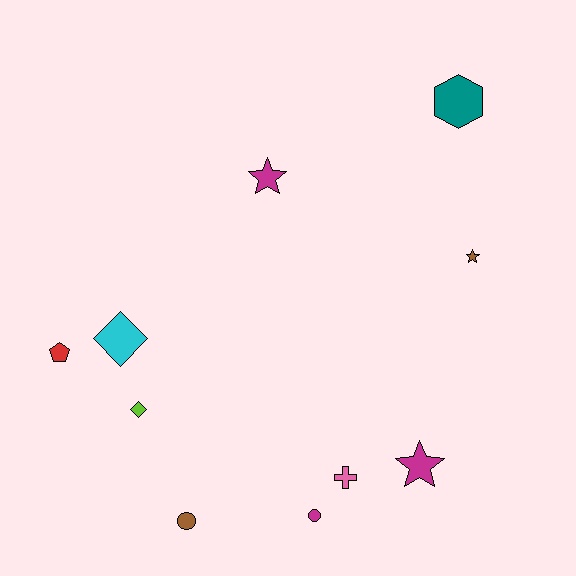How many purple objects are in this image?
There are no purple objects.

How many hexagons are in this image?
There is 1 hexagon.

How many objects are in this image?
There are 10 objects.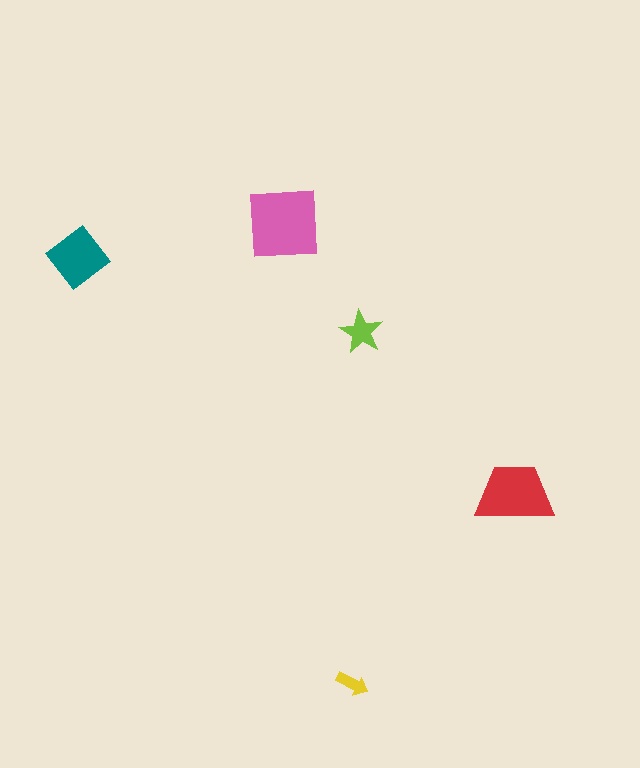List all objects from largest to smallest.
The pink square, the red trapezoid, the teal diamond, the lime star, the yellow arrow.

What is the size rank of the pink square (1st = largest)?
1st.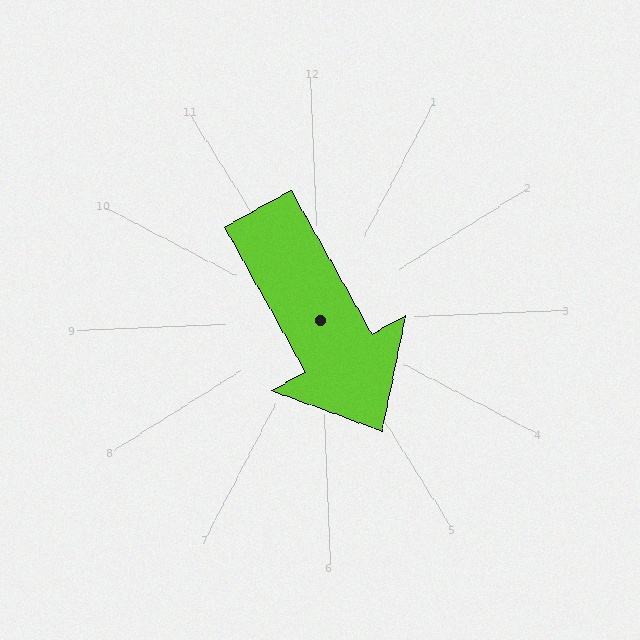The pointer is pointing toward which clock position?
Roughly 5 o'clock.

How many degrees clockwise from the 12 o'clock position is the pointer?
Approximately 153 degrees.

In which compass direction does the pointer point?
Southeast.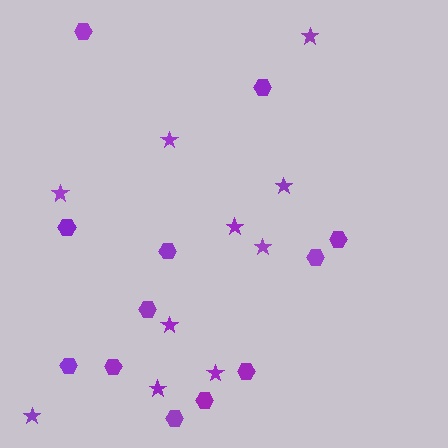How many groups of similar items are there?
There are 2 groups: one group of stars (10) and one group of hexagons (12).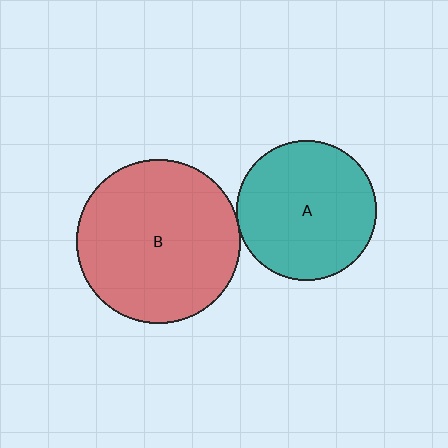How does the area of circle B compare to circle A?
Approximately 1.4 times.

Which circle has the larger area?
Circle B (red).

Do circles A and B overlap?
Yes.